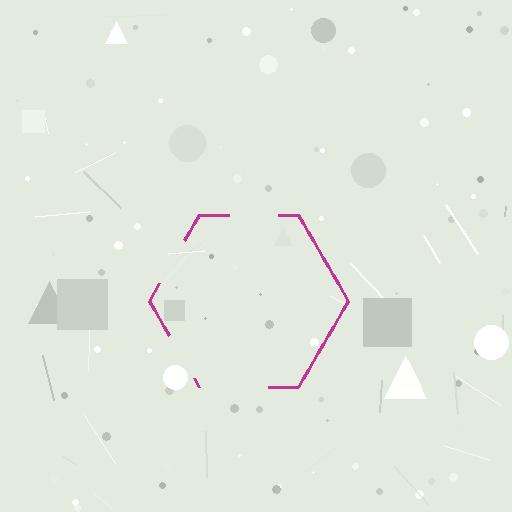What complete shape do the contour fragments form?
The contour fragments form a hexagon.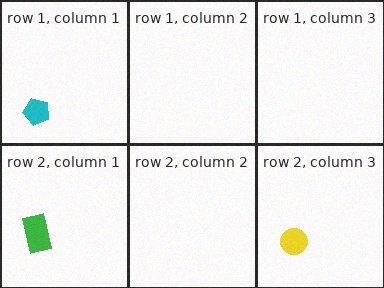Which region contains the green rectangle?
The row 2, column 1 region.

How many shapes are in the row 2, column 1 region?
1.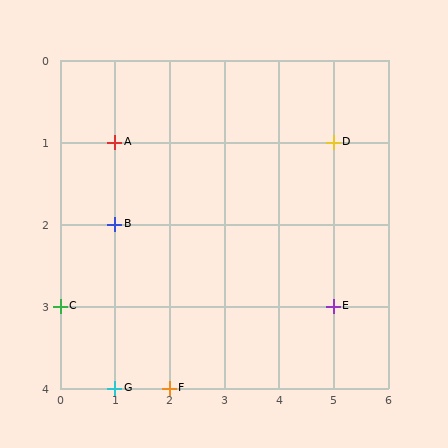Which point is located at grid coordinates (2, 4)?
Point F is at (2, 4).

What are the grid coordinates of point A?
Point A is at grid coordinates (1, 1).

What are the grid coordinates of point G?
Point G is at grid coordinates (1, 4).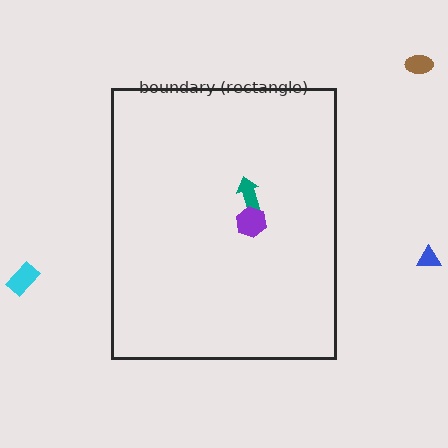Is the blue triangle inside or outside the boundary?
Outside.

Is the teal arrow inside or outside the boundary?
Inside.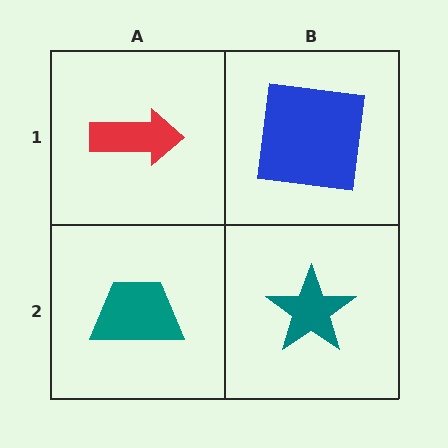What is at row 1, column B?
A blue square.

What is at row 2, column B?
A teal star.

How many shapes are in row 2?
2 shapes.